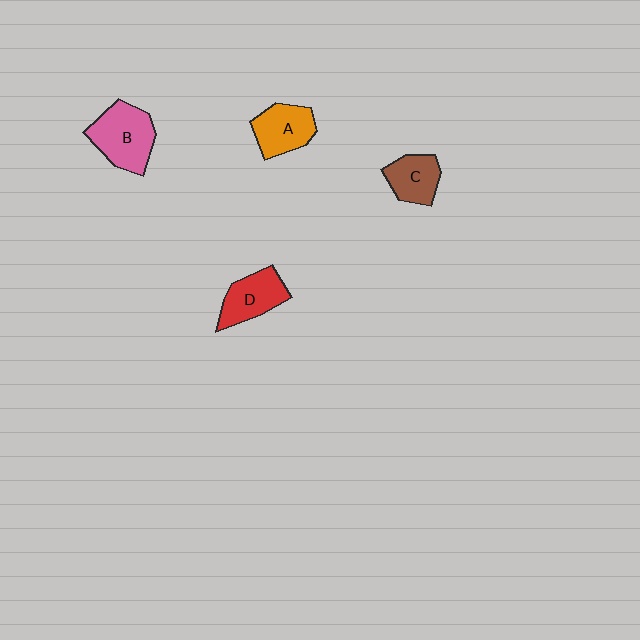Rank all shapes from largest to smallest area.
From largest to smallest: B (pink), D (red), A (orange), C (brown).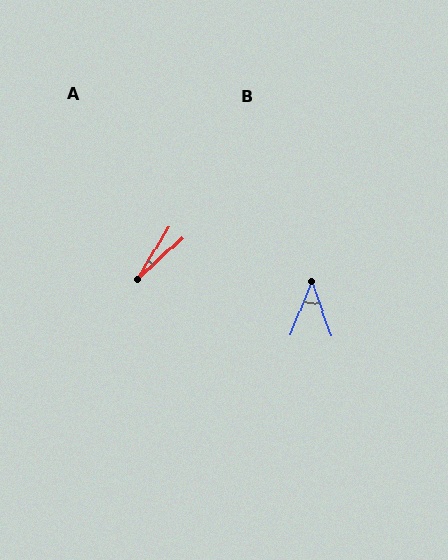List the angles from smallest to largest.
A (17°), B (42°).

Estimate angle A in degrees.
Approximately 17 degrees.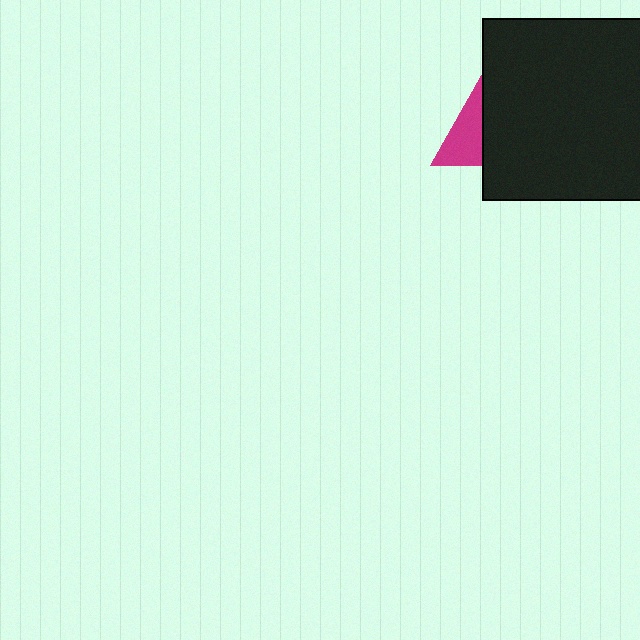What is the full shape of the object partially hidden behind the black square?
The partially hidden object is a magenta triangle.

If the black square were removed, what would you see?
You would see the complete magenta triangle.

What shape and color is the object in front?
The object in front is a black square.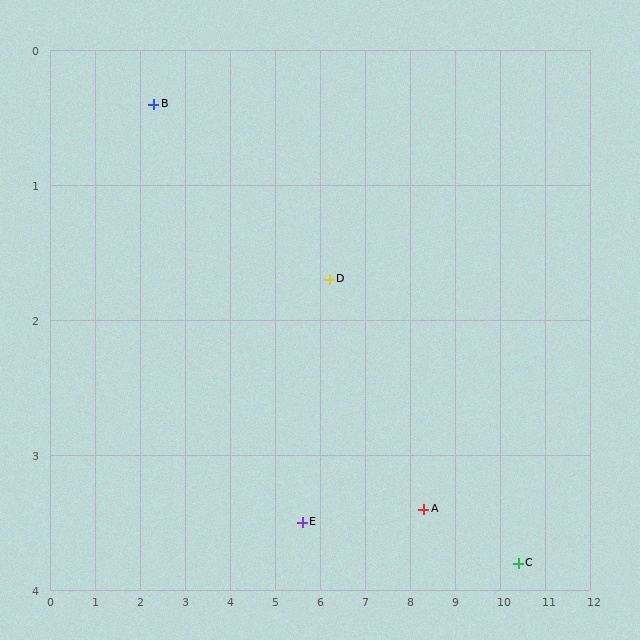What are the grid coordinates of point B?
Point B is at approximately (2.3, 0.4).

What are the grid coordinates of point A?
Point A is at approximately (8.3, 3.4).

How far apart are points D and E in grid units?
Points D and E are about 1.9 grid units apart.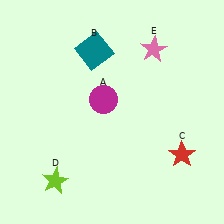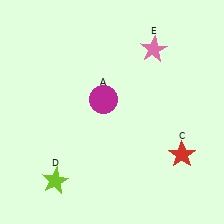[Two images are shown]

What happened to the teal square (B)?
The teal square (B) was removed in Image 2. It was in the top-left area of Image 1.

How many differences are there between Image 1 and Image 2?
There is 1 difference between the two images.